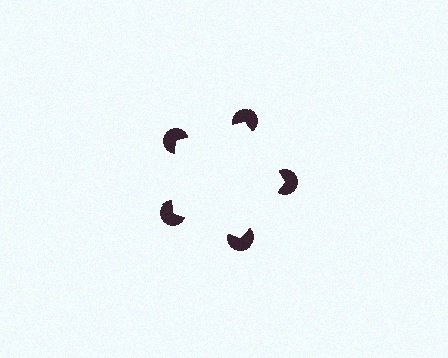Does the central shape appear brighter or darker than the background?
It typically appears slightly brighter than the background, even though no actual brightness change is drawn.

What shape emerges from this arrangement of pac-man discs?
An illusory pentagon — its edges are inferred from the aligned wedge cuts in the pac-man discs, not physically drawn.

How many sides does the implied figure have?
5 sides.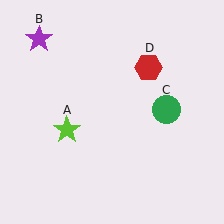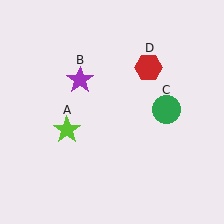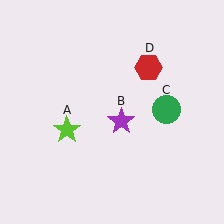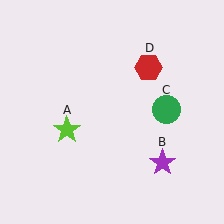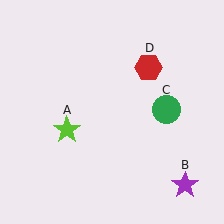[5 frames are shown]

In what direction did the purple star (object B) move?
The purple star (object B) moved down and to the right.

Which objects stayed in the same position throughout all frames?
Lime star (object A) and green circle (object C) and red hexagon (object D) remained stationary.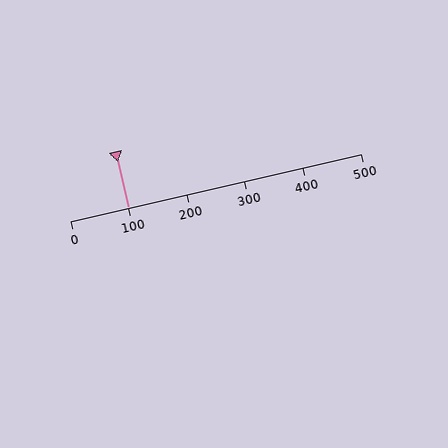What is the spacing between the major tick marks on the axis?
The major ticks are spaced 100 apart.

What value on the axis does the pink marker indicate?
The marker indicates approximately 100.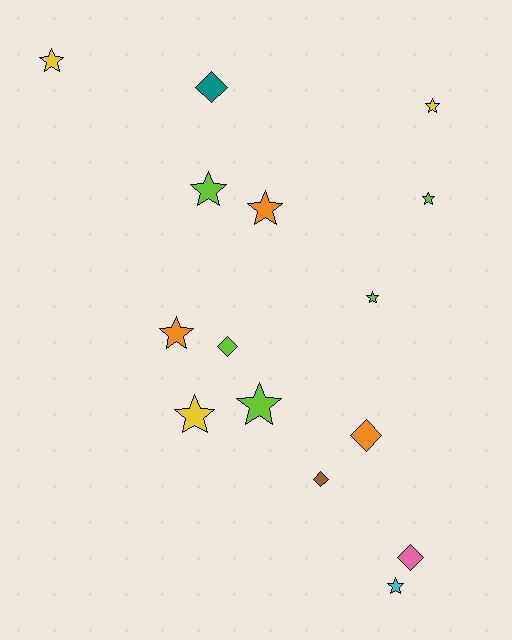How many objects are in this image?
There are 15 objects.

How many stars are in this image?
There are 10 stars.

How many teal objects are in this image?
There is 1 teal object.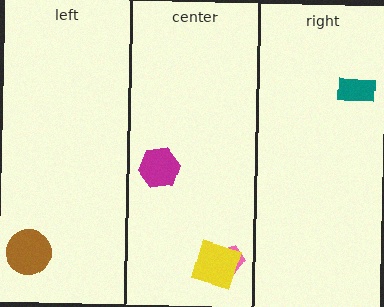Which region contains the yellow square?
The center region.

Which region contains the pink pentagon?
The center region.